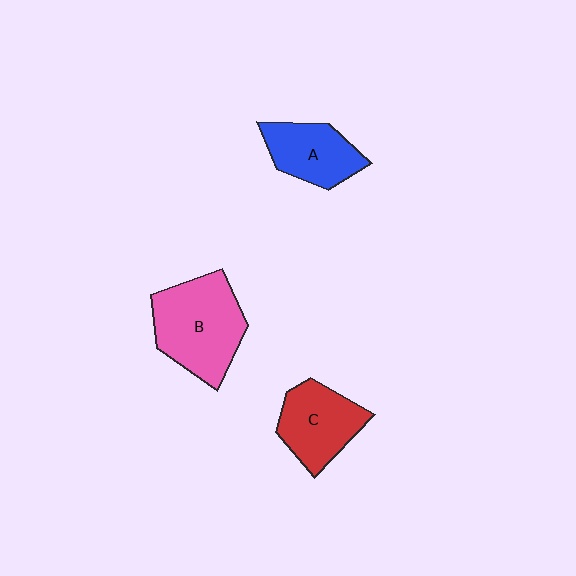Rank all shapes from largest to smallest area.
From largest to smallest: B (pink), C (red), A (blue).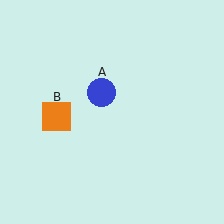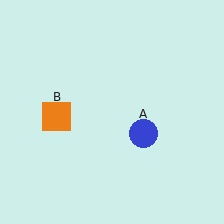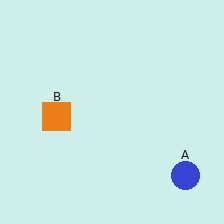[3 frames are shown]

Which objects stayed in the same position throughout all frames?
Orange square (object B) remained stationary.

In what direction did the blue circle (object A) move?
The blue circle (object A) moved down and to the right.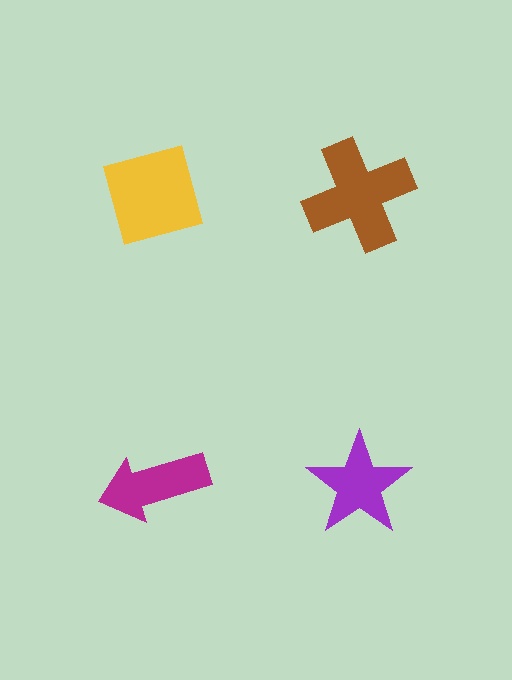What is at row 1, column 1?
A yellow diamond.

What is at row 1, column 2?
A brown cross.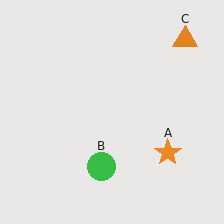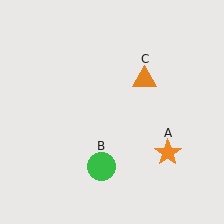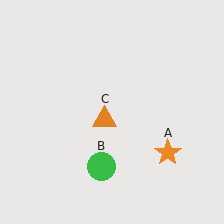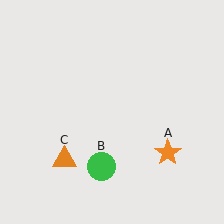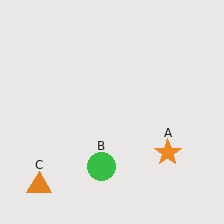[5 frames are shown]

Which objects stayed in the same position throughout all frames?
Orange star (object A) and green circle (object B) remained stationary.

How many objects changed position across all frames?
1 object changed position: orange triangle (object C).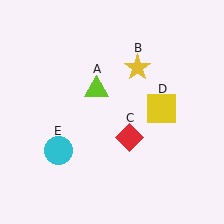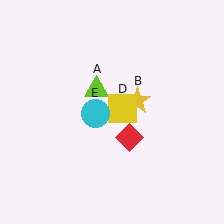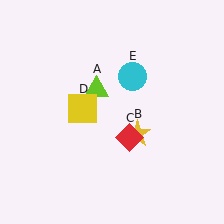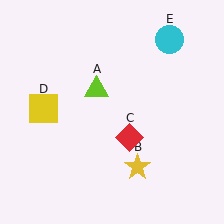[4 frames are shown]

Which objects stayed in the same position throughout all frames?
Lime triangle (object A) and red diamond (object C) remained stationary.